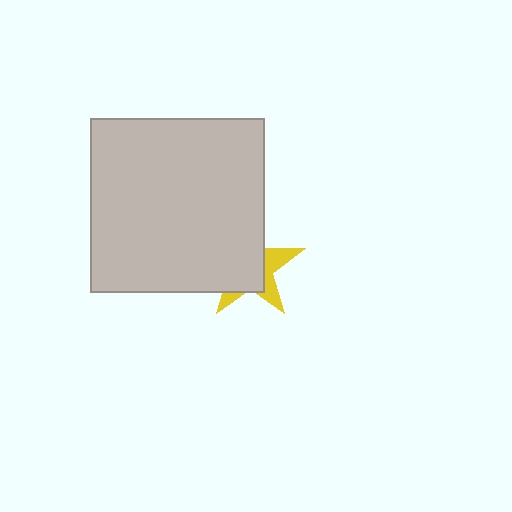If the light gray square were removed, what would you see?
You would see the complete yellow star.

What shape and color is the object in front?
The object in front is a light gray square.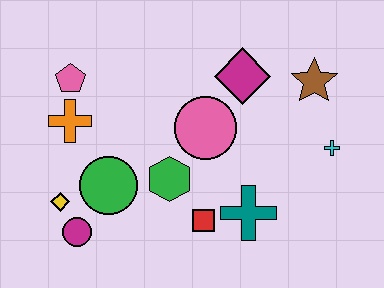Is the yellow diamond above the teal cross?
Yes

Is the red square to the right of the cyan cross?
No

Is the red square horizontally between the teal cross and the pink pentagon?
Yes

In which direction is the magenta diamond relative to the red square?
The magenta diamond is above the red square.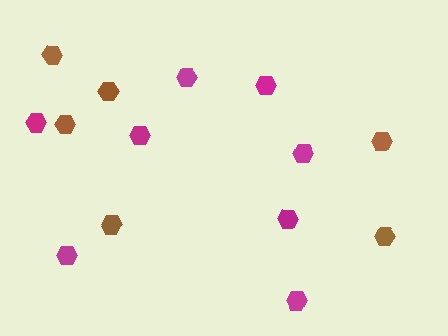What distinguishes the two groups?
There are 2 groups: one group of brown hexagons (6) and one group of magenta hexagons (8).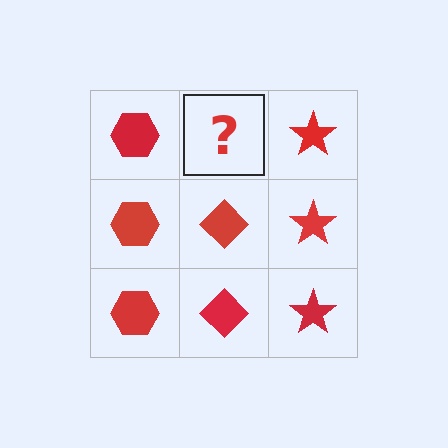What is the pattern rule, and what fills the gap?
The rule is that each column has a consistent shape. The gap should be filled with a red diamond.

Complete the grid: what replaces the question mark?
The question mark should be replaced with a red diamond.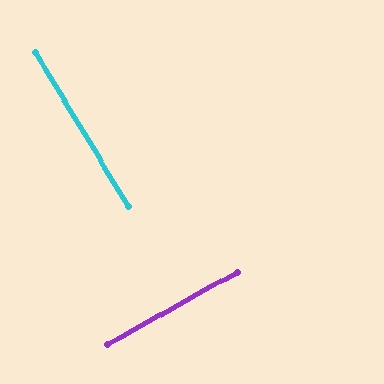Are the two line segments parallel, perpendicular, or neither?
Perpendicular — they meet at approximately 88°.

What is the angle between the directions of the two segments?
Approximately 88 degrees.